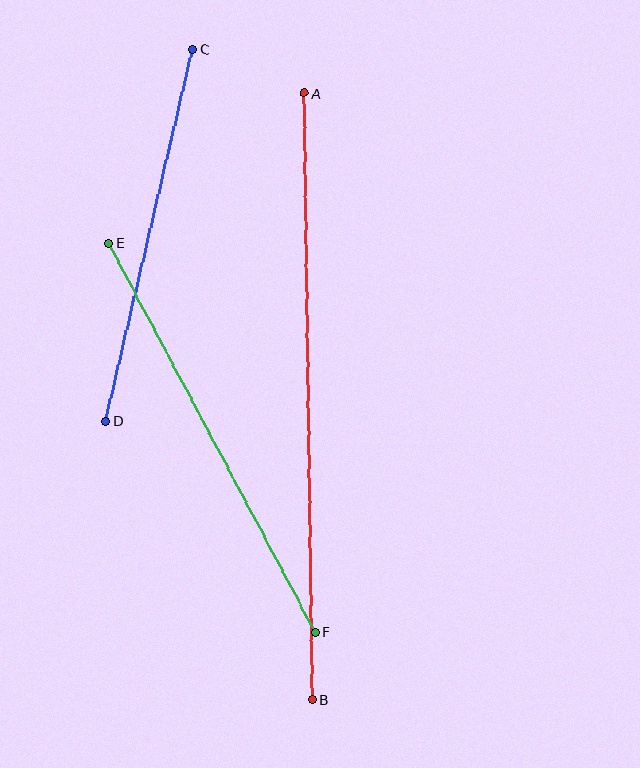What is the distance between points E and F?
The distance is approximately 440 pixels.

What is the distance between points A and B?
The distance is approximately 607 pixels.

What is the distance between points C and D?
The distance is approximately 382 pixels.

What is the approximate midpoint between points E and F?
The midpoint is at approximately (212, 438) pixels.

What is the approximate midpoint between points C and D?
The midpoint is at approximately (149, 235) pixels.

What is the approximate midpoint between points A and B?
The midpoint is at approximately (308, 397) pixels.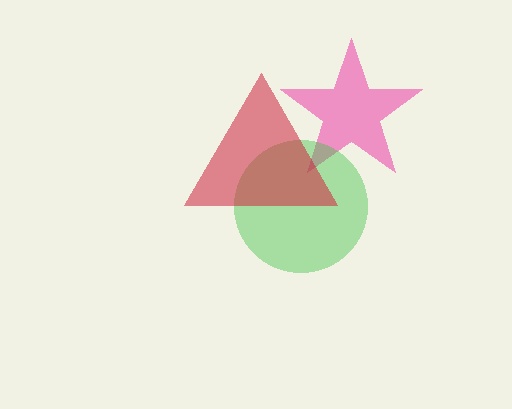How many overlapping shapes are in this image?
There are 3 overlapping shapes in the image.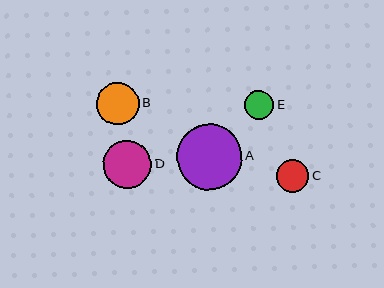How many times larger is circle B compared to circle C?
Circle B is approximately 1.3 times the size of circle C.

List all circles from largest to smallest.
From largest to smallest: A, D, B, C, E.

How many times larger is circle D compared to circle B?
Circle D is approximately 1.1 times the size of circle B.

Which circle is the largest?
Circle A is the largest with a size of approximately 66 pixels.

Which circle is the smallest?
Circle E is the smallest with a size of approximately 29 pixels.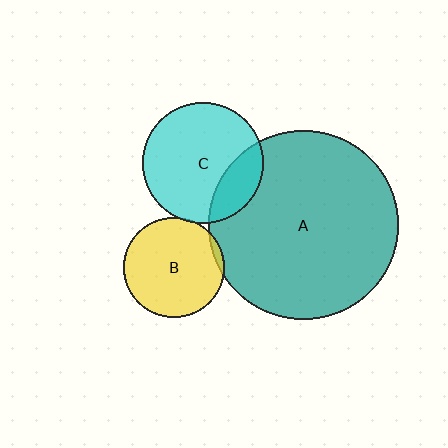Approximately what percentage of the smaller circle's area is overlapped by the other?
Approximately 5%.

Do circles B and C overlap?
Yes.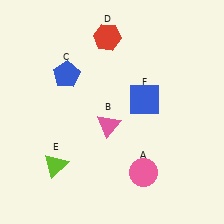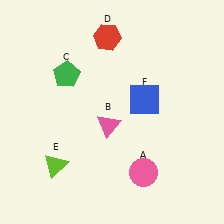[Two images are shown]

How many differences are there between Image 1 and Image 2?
There is 1 difference between the two images.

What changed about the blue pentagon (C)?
In Image 1, C is blue. In Image 2, it changed to green.